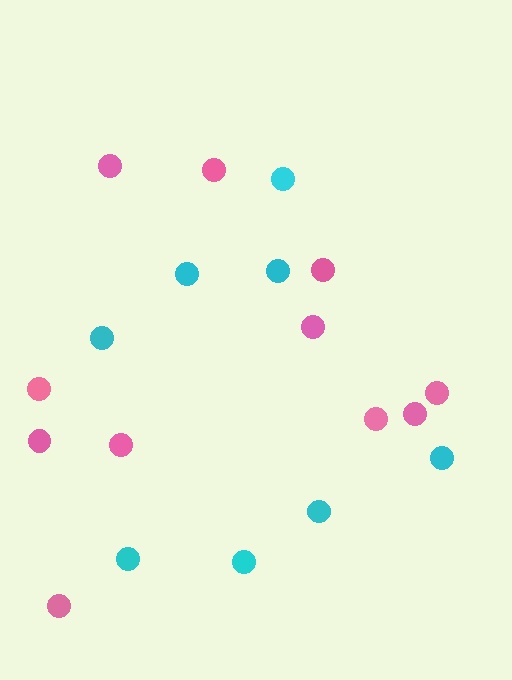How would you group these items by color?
There are 2 groups: one group of pink circles (11) and one group of cyan circles (8).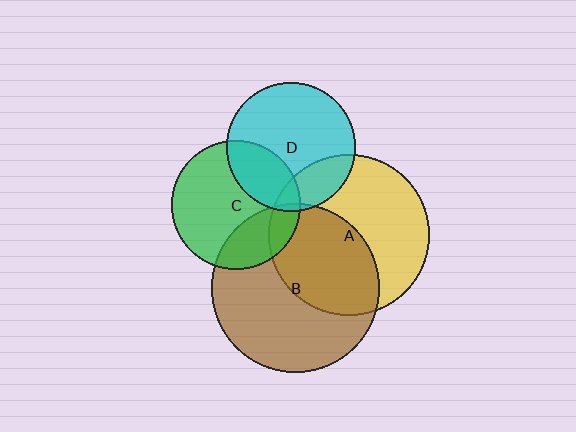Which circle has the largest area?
Circle B (brown).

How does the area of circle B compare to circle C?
Approximately 1.7 times.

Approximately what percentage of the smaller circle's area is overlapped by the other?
Approximately 45%.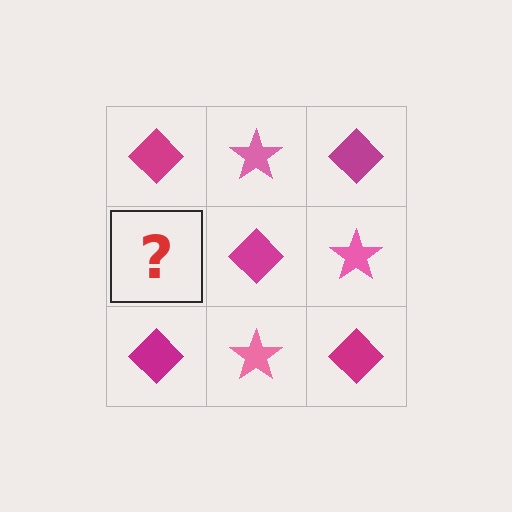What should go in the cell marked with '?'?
The missing cell should contain a pink star.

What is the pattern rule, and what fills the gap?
The rule is that it alternates magenta diamond and pink star in a checkerboard pattern. The gap should be filled with a pink star.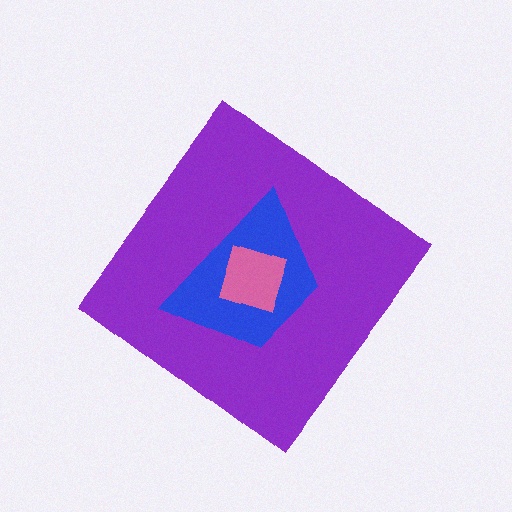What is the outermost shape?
The purple diamond.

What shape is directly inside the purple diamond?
The blue trapezoid.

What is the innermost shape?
The pink square.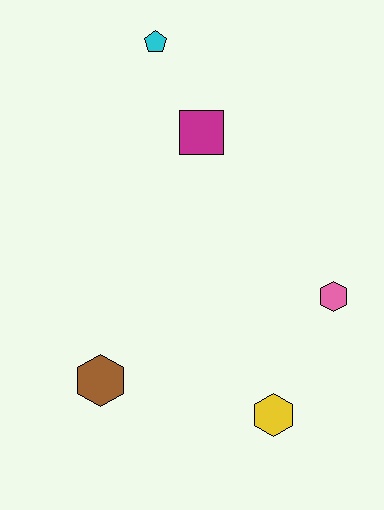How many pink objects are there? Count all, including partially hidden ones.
There is 1 pink object.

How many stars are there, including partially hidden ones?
There are no stars.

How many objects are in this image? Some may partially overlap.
There are 5 objects.